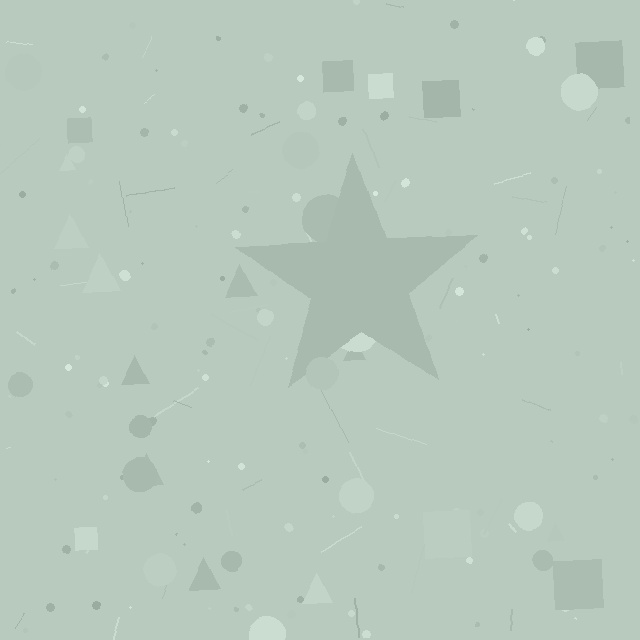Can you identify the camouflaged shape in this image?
The camouflaged shape is a star.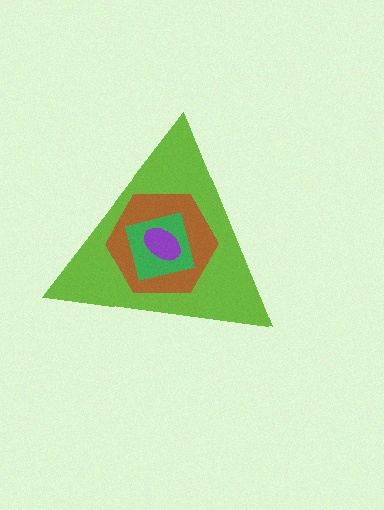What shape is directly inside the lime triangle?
The brown hexagon.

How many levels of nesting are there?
4.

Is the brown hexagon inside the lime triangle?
Yes.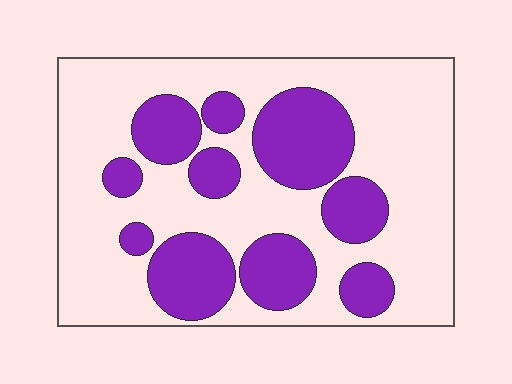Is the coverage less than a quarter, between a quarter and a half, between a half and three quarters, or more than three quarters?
Between a quarter and a half.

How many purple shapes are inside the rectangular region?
10.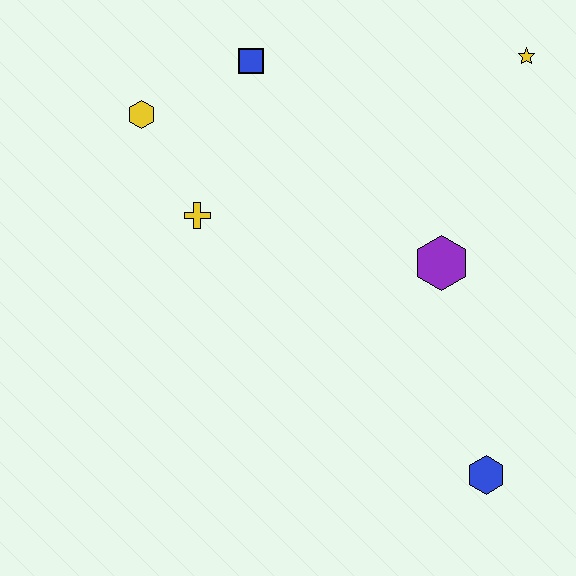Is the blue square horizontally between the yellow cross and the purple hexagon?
Yes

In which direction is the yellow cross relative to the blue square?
The yellow cross is below the blue square.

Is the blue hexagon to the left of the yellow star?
Yes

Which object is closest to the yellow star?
The purple hexagon is closest to the yellow star.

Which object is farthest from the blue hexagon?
The yellow hexagon is farthest from the blue hexagon.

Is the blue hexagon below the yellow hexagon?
Yes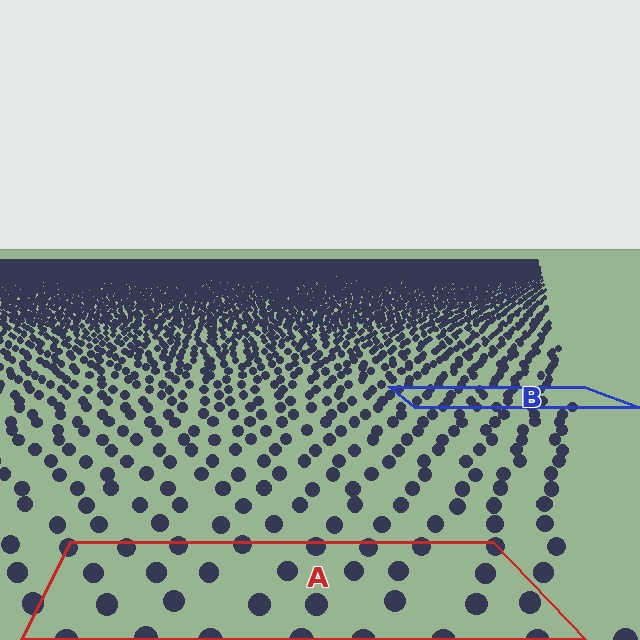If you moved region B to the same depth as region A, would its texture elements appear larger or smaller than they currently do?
They would appear larger. At a closer depth, the same texture elements are projected at a bigger on-screen size.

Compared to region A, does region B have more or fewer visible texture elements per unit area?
Region B has more texture elements per unit area — they are packed more densely because it is farther away.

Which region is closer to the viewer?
Region A is closer. The texture elements there are larger and more spread out.